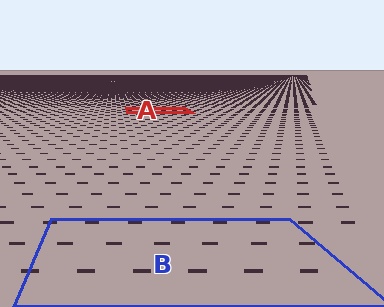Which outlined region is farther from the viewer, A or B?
Region A is farther from the viewer — the texture elements inside it appear smaller and more densely packed.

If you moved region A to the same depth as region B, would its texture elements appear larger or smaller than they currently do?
They would appear larger. At a closer depth, the same texture elements are projected at a bigger on-screen size.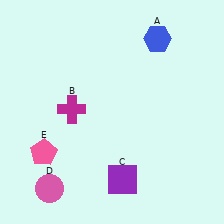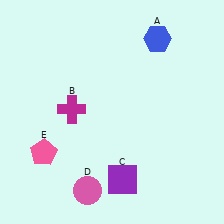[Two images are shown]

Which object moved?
The pink circle (D) moved right.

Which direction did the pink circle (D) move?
The pink circle (D) moved right.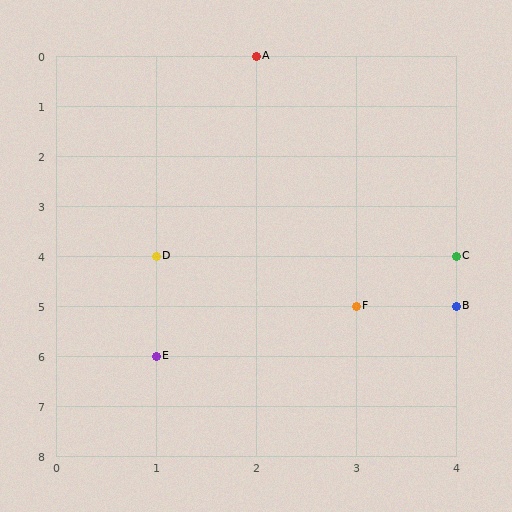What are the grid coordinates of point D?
Point D is at grid coordinates (1, 4).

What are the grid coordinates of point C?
Point C is at grid coordinates (4, 4).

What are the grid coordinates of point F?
Point F is at grid coordinates (3, 5).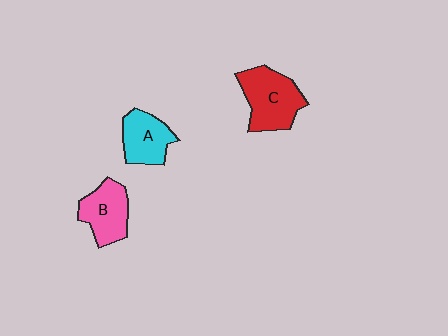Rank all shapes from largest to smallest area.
From largest to smallest: C (red), B (pink), A (cyan).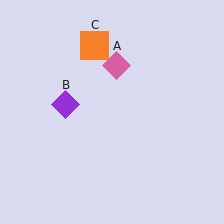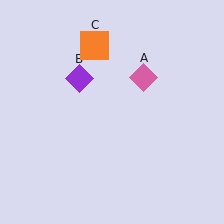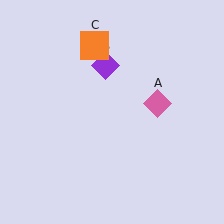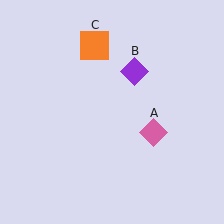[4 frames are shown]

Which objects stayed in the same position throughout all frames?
Orange square (object C) remained stationary.